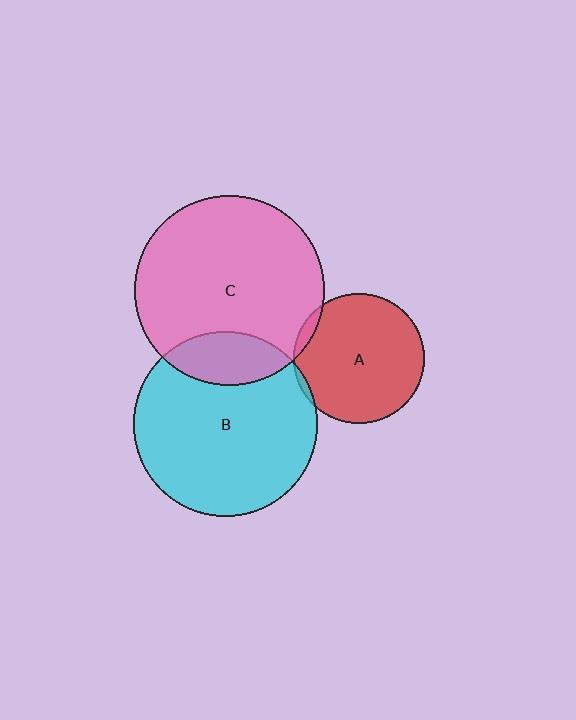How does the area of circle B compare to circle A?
Approximately 2.0 times.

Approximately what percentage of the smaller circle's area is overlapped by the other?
Approximately 20%.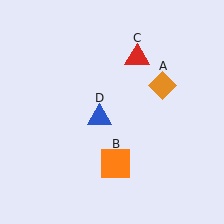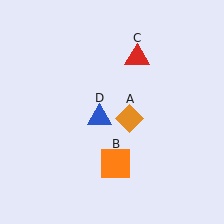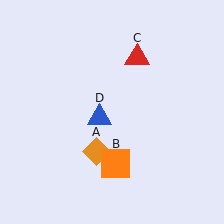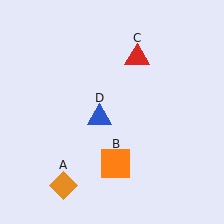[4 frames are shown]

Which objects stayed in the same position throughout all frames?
Orange square (object B) and red triangle (object C) and blue triangle (object D) remained stationary.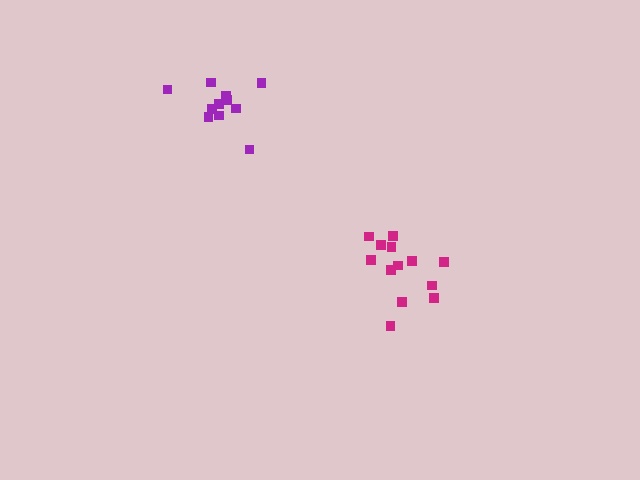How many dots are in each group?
Group 1: 13 dots, Group 2: 11 dots (24 total).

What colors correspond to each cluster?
The clusters are colored: magenta, purple.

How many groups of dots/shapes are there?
There are 2 groups.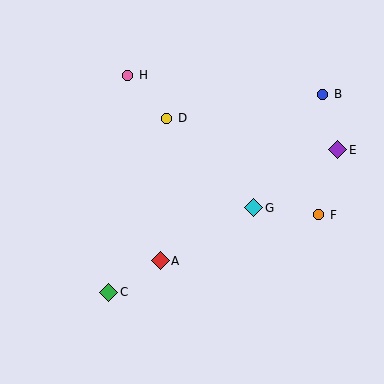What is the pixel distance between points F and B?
The distance between F and B is 120 pixels.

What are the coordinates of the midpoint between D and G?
The midpoint between D and G is at (210, 163).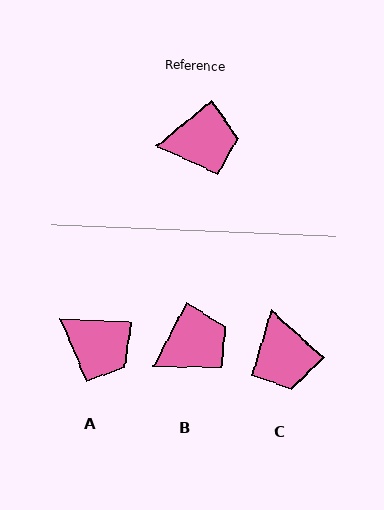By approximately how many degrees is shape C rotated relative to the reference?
Approximately 81 degrees clockwise.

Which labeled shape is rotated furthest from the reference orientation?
C, about 81 degrees away.